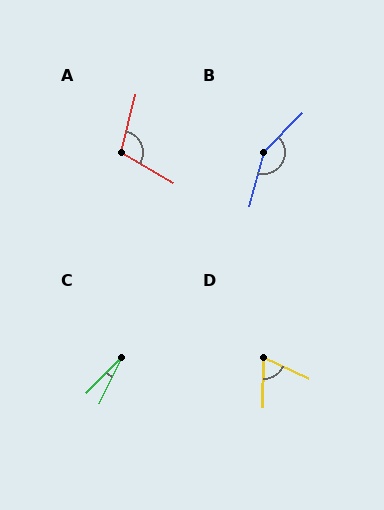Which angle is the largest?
B, at approximately 151 degrees.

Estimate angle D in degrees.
Approximately 66 degrees.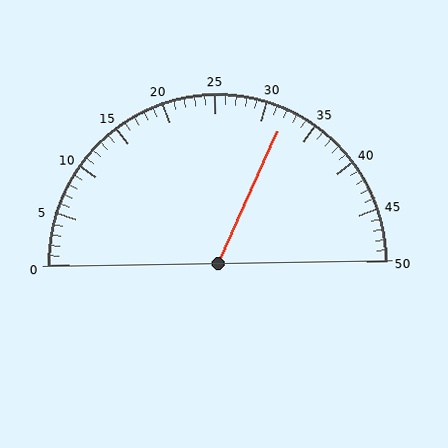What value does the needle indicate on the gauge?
The needle indicates approximately 32.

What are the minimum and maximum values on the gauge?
The gauge ranges from 0 to 50.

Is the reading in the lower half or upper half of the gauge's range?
The reading is in the upper half of the range (0 to 50).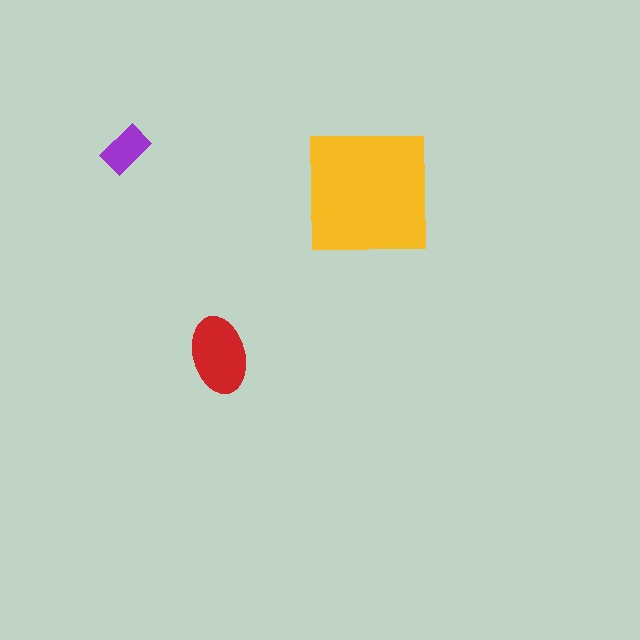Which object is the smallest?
The purple rectangle.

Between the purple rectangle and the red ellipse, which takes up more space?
The red ellipse.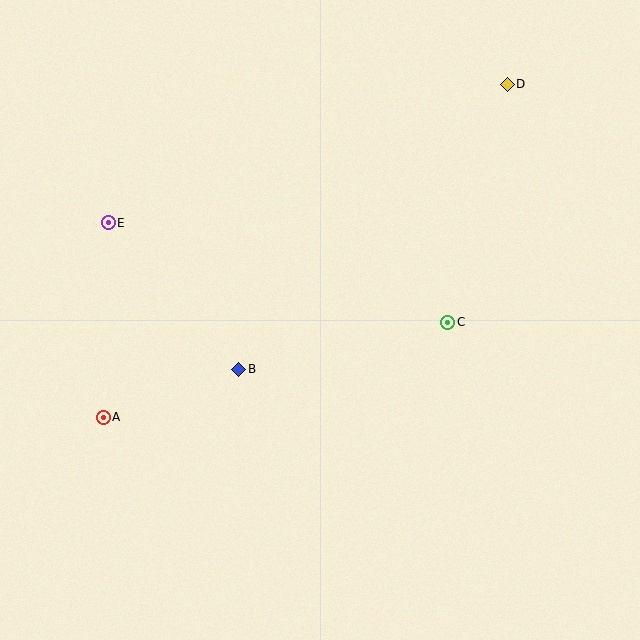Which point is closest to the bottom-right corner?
Point C is closest to the bottom-right corner.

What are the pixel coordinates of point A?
Point A is at (103, 417).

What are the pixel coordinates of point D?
Point D is at (507, 84).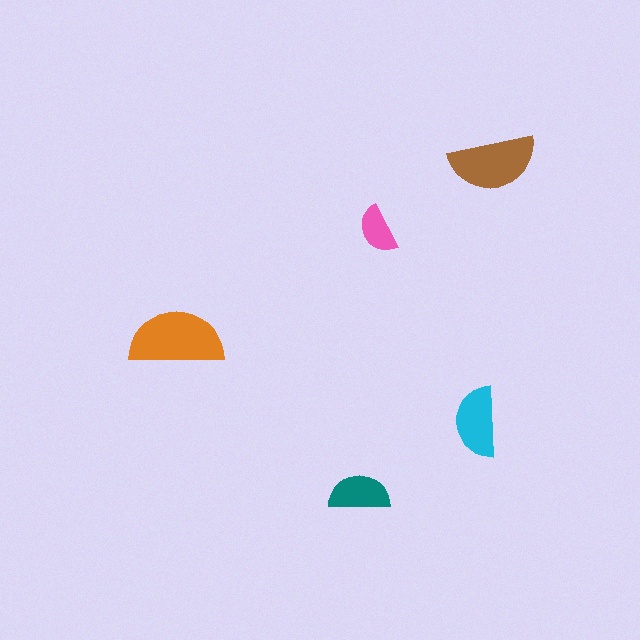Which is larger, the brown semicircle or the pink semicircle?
The brown one.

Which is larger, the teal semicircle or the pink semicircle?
The teal one.